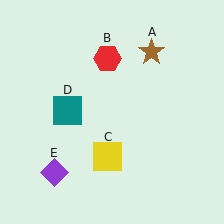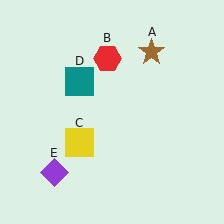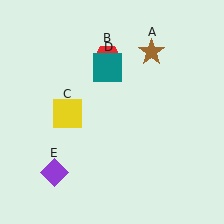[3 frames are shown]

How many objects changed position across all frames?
2 objects changed position: yellow square (object C), teal square (object D).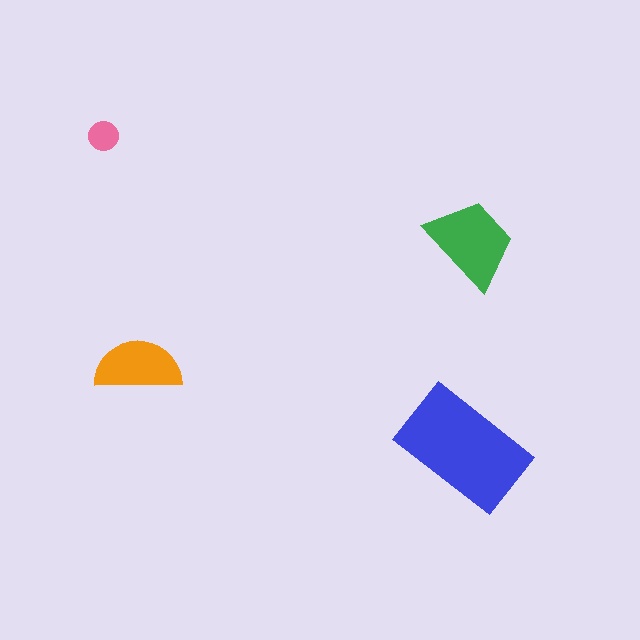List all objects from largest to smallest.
The blue rectangle, the green trapezoid, the orange semicircle, the pink circle.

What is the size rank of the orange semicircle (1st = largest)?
3rd.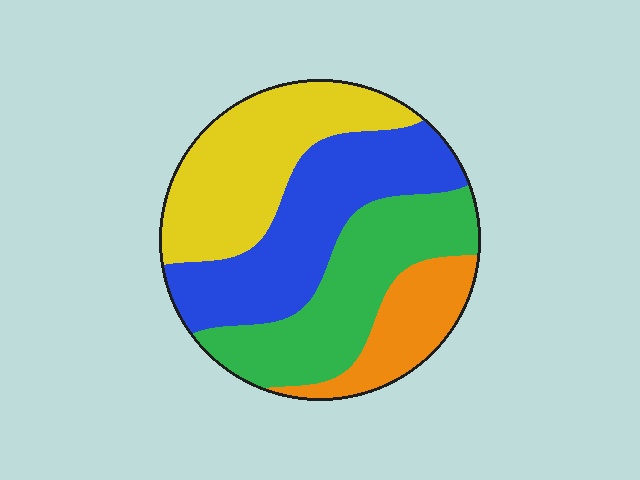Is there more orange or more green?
Green.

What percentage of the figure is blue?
Blue covers roughly 30% of the figure.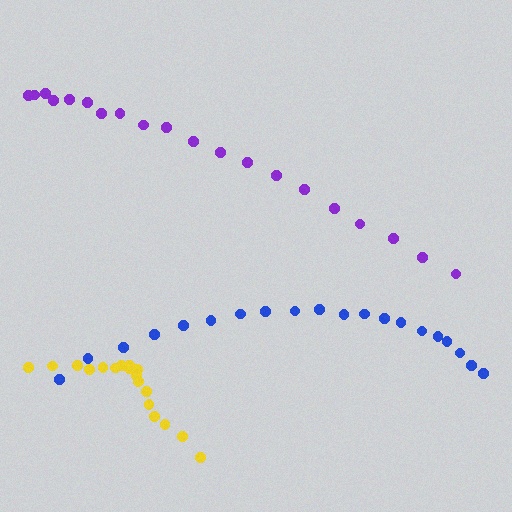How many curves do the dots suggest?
There are 3 distinct paths.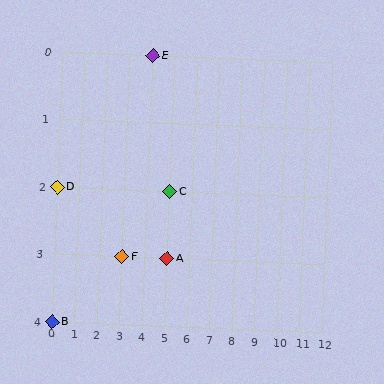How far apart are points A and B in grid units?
Points A and B are 5 columns and 1 row apart (about 5.1 grid units diagonally).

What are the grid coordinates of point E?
Point E is at grid coordinates (4, 0).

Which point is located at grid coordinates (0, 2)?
Point D is at (0, 2).